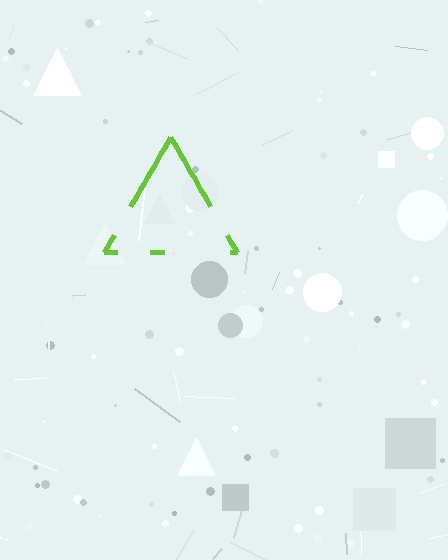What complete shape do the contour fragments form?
The contour fragments form a triangle.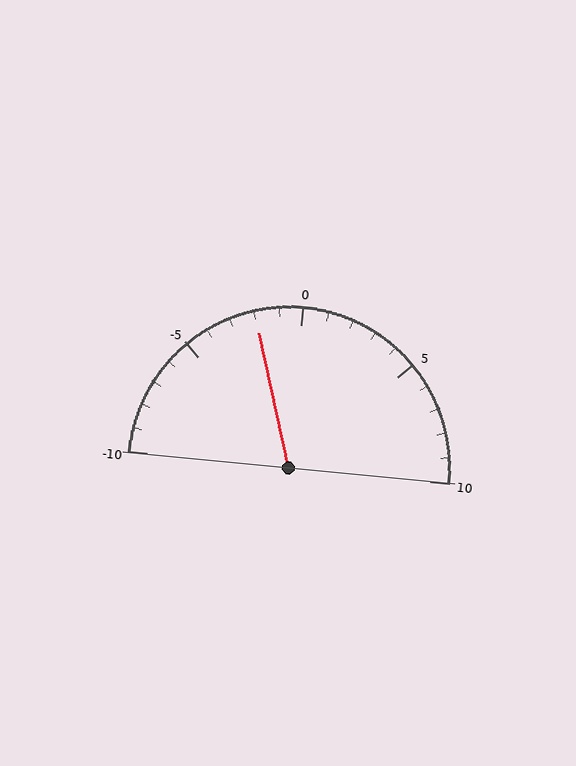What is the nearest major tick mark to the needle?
The nearest major tick mark is 0.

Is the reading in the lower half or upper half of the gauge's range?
The reading is in the lower half of the range (-10 to 10).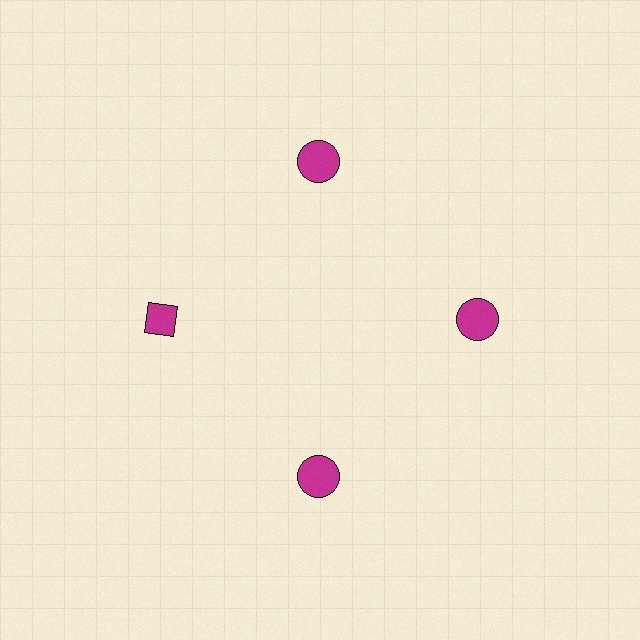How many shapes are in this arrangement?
There are 4 shapes arranged in a ring pattern.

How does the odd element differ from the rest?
It has a different shape: diamond instead of circle.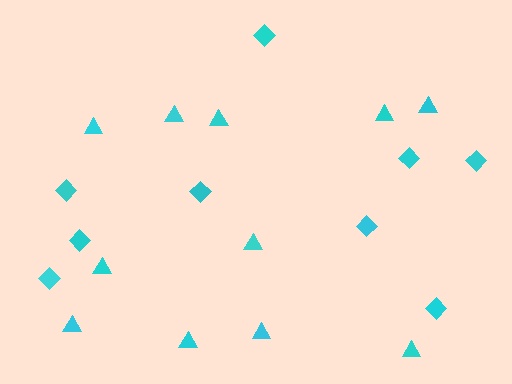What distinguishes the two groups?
There are 2 groups: one group of diamonds (9) and one group of triangles (11).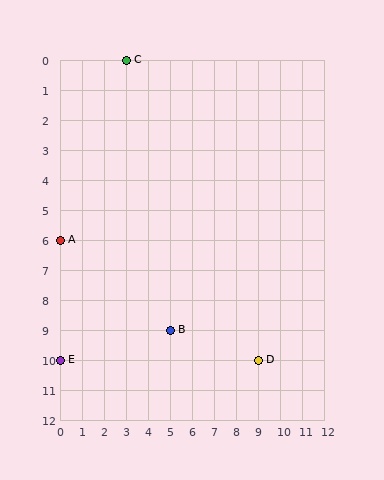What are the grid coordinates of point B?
Point B is at grid coordinates (5, 9).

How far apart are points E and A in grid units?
Points E and A are 4 rows apart.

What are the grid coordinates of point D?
Point D is at grid coordinates (9, 10).